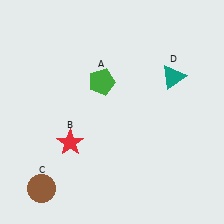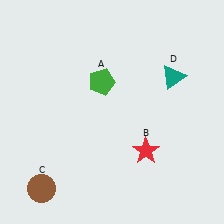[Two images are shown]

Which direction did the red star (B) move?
The red star (B) moved right.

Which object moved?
The red star (B) moved right.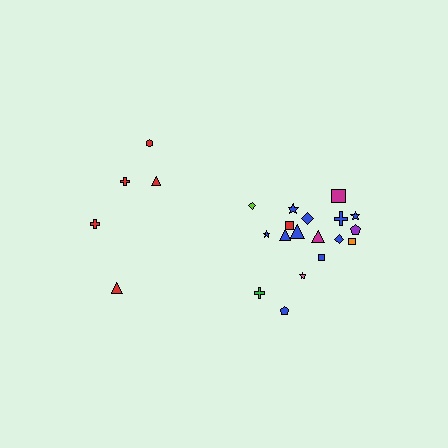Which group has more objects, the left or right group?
The right group.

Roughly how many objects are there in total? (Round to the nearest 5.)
Roughly 25 objects in total.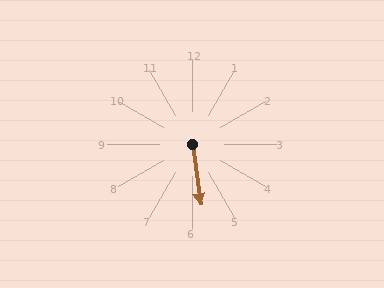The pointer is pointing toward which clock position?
Roughly 6 o'clock.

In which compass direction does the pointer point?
South.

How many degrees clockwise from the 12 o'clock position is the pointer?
Approximately 172 degrees.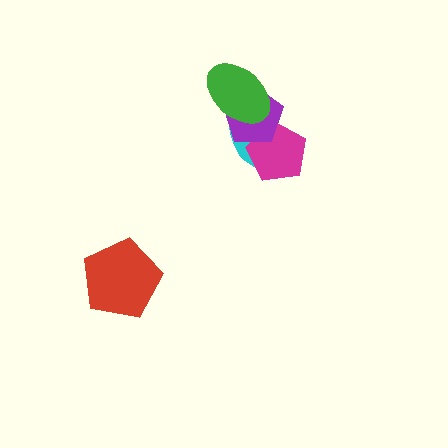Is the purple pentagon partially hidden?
Yes, it is partially covered by another shape.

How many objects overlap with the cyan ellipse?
3 objects overlap with the cyan ellipse.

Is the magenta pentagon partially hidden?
Yes, it is partially covered by another shape.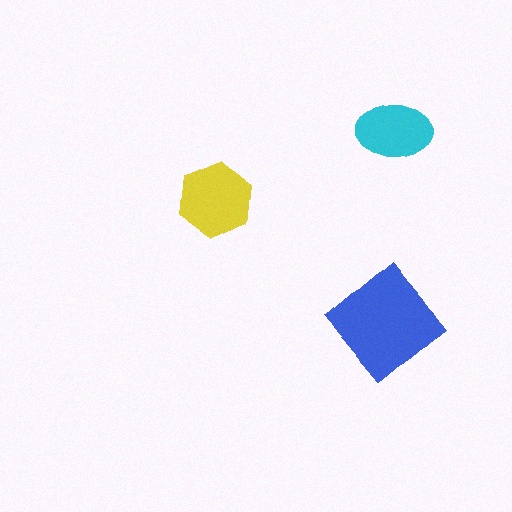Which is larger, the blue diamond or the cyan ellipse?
The blue diamond.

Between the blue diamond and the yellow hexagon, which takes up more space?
The blue diamond.